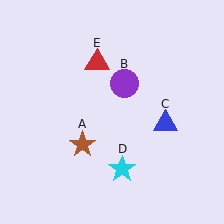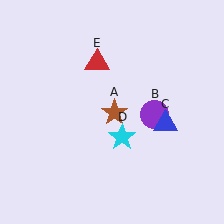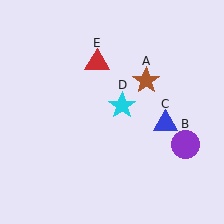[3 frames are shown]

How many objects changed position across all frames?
3 objects changed position: brown star (object A), purple circle (object B), cyan star (object D).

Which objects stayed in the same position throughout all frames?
Blue triangle (object C) and red triangle (object E) remained stationary.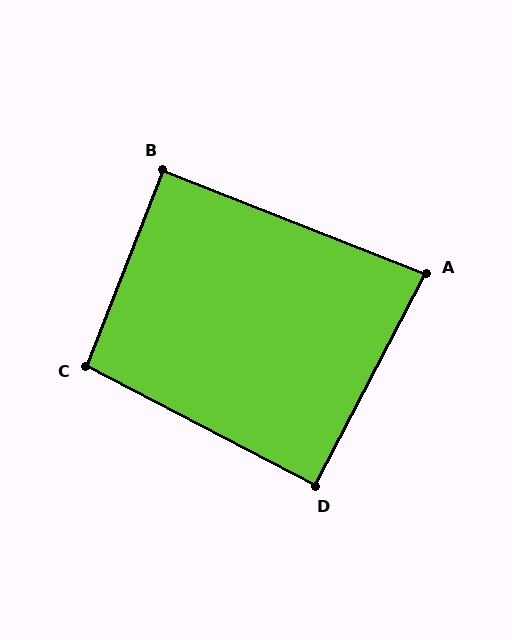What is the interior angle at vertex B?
Approximately 90 degrees (approximately right).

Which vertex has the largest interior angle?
C, at approximately 96 degrees.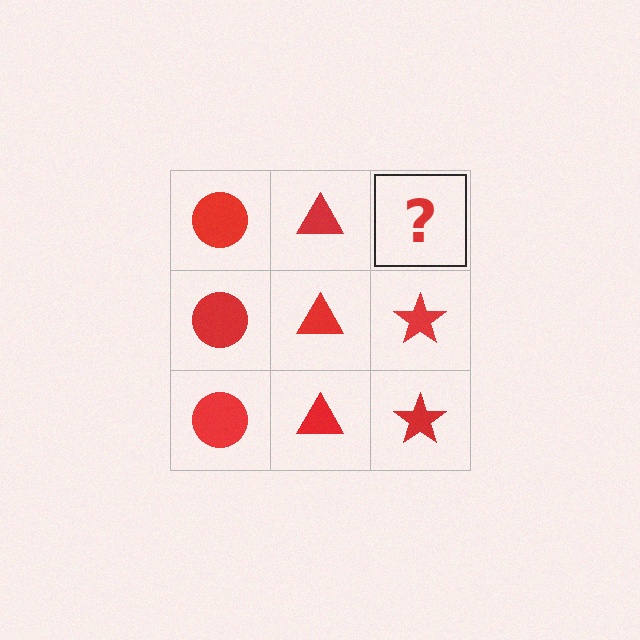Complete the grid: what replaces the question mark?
The question mark should be replaced with a red star.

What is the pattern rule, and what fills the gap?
The rule is that each column has a consistent shape. The gap should be filled with a red star.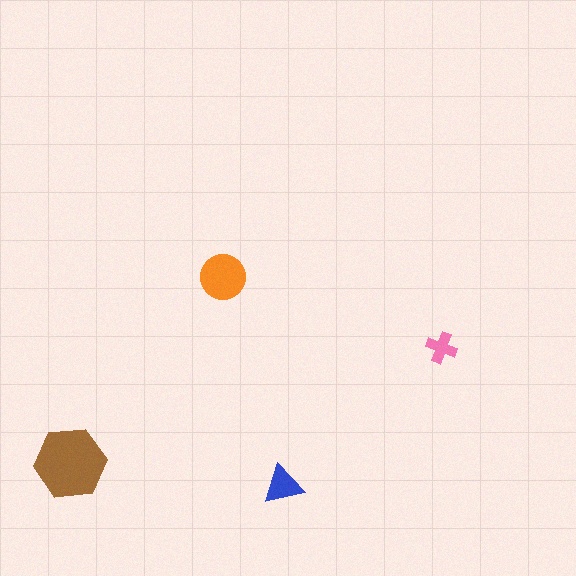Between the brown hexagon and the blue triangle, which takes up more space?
The brown hexagon.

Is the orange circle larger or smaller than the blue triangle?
Larger.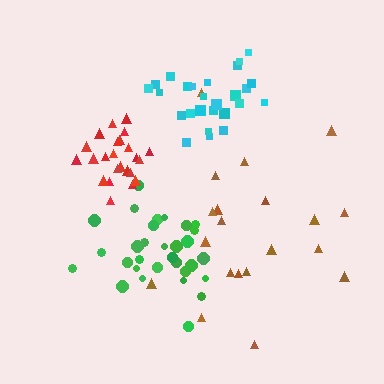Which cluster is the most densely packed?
Green.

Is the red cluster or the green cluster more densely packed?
Green.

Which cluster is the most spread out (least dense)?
Brown.